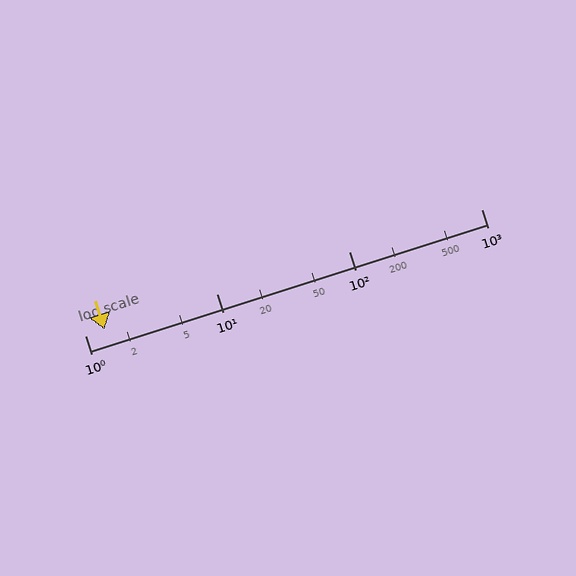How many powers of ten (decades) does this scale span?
The scale spans 3 decades, from 1 to 1000.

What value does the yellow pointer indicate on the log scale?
The pointer indicates approximately 1.4.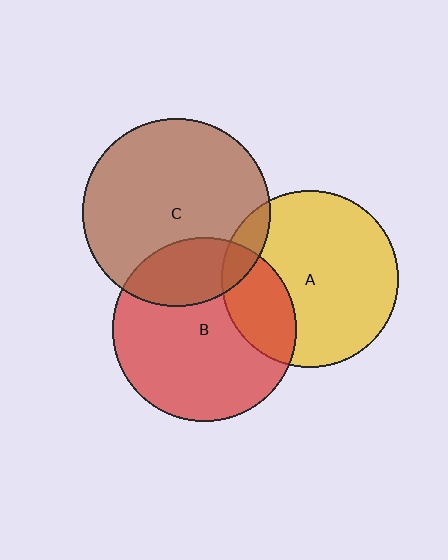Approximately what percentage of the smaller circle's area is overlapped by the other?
Approximately 25%.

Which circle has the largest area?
Circle C (brown).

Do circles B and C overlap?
Yes.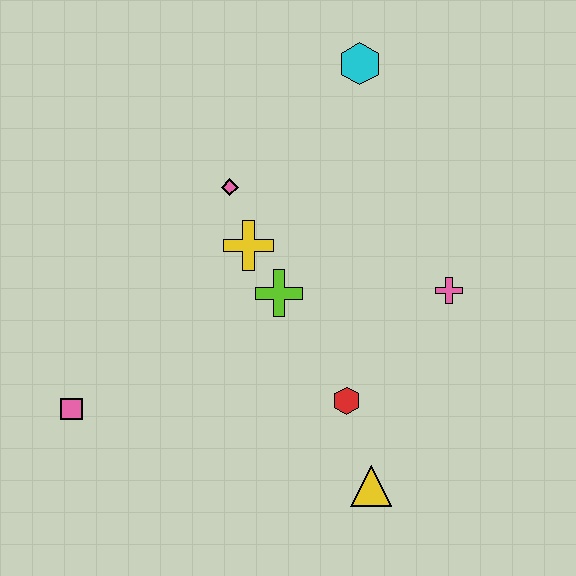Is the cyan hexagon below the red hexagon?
No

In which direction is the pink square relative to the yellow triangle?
The pink square is to the left of the yellow triangle.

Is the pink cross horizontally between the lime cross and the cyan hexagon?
No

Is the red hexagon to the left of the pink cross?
Yes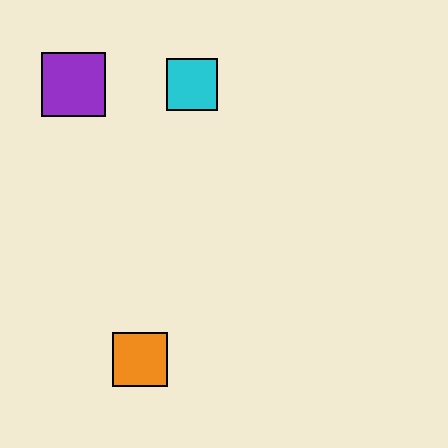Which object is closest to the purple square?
The cyan square is closest to the purple square.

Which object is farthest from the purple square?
The orange square is farthest from the purple square.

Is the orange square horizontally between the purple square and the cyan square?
Yes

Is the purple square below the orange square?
No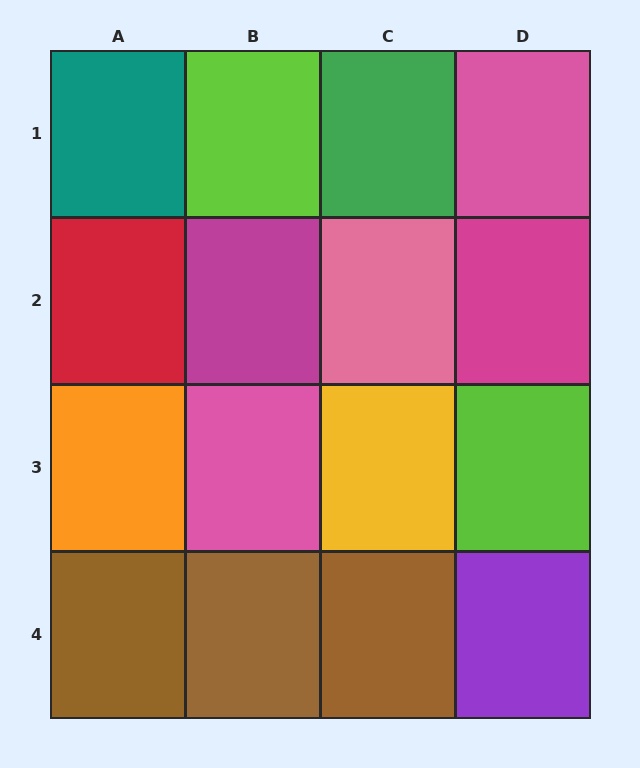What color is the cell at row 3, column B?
Pink.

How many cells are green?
1 cell is green.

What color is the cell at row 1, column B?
Lime.